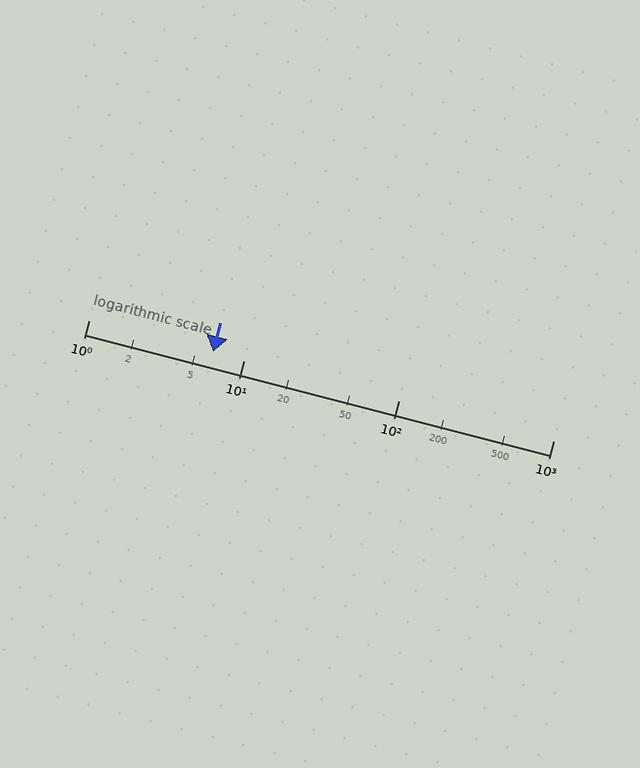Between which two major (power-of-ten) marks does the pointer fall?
The pointer is between 1 and 10.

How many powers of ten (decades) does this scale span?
The scale spans 3 decades, from 1 to 1000.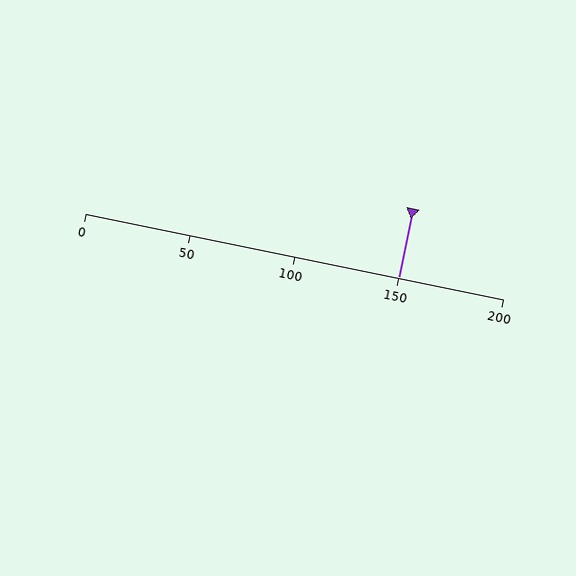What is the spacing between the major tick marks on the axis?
The major ticks are spaced 50 apart.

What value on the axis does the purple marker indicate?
The marker indicates approximately 150.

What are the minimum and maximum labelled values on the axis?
The axis runs from 0 to 200.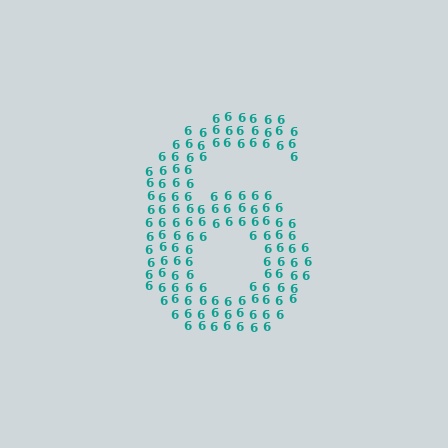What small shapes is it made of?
It is made of small digit 6's.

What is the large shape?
The large shape is the digit 6.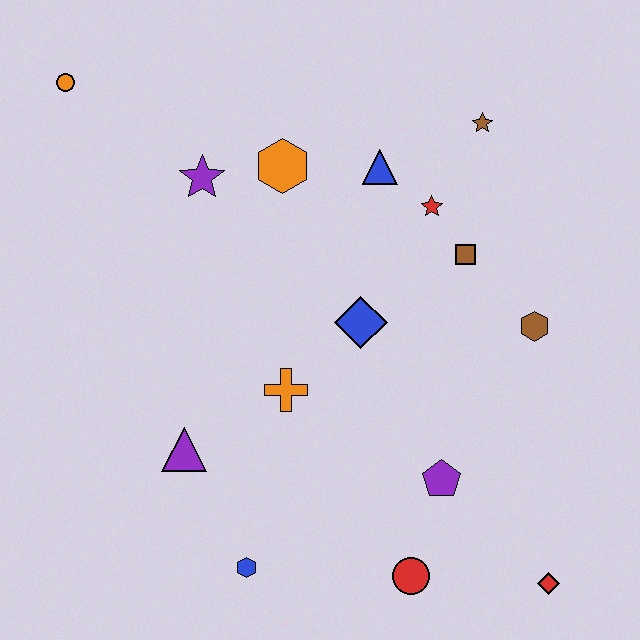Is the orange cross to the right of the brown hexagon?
No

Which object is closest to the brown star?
The red star is closest to the brown star.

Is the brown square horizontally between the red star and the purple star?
No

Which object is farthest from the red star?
The blue hexagon is farthest from the red star.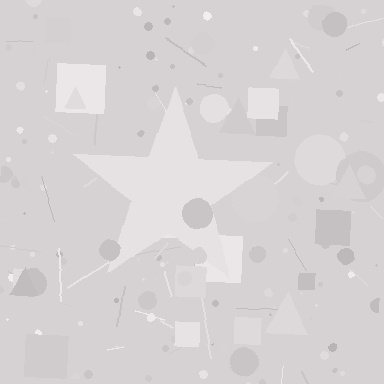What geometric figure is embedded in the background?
A star is embedded in the background.